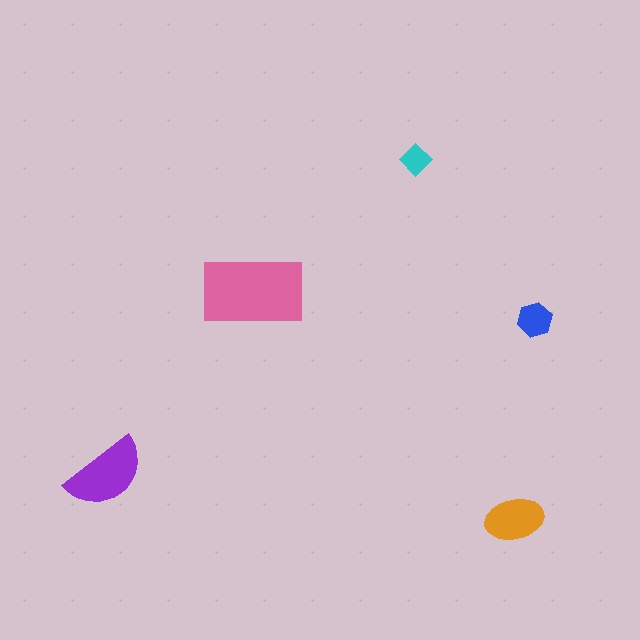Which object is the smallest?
The cyan diamond.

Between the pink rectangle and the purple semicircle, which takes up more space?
The pink rectangle.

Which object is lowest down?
The orange ellipse is bottommost.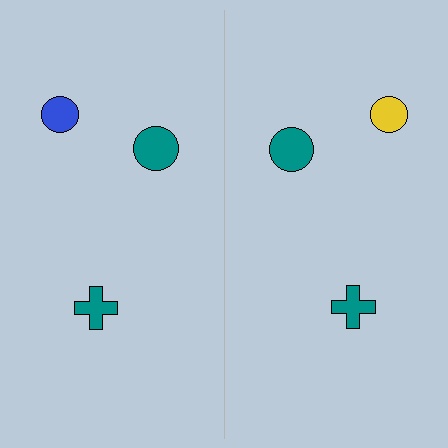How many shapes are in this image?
There are 6 shapes in this image.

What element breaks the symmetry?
The yellow circle on the right side breaks the symmetry — its mirror counterpart is blue.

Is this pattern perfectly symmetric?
No, the pattern is not perfectly symmetric. The yellow circle on the right side breaks the symmetry — its mirror counterpart is blue.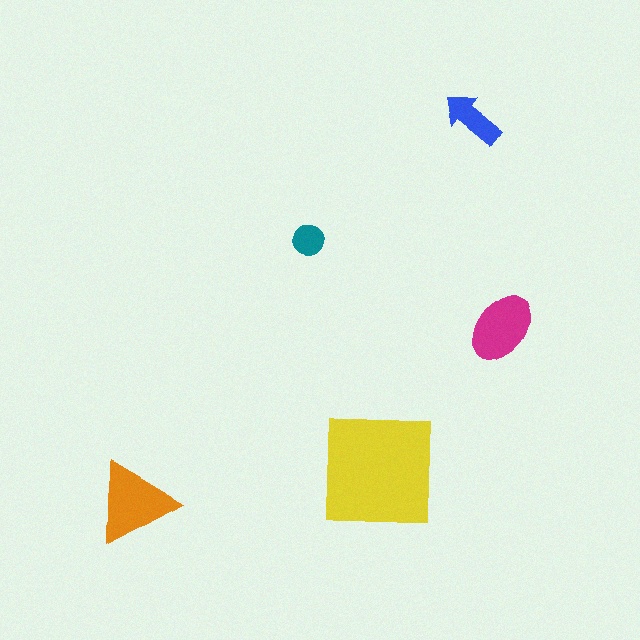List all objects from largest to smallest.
The yellow square, the orange triangle, the magenta ellipse, the blue arrow, the teal circle.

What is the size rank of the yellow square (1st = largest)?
1st.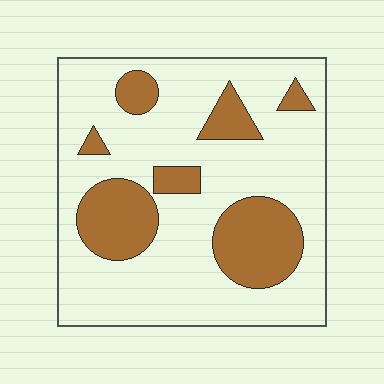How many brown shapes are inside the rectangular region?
7.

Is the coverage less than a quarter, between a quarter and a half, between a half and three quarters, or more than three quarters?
Between a quarter and a half.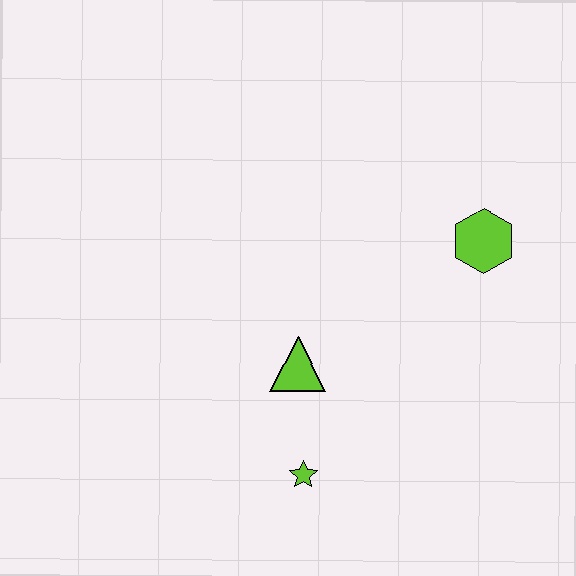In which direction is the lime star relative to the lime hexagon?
The lime star is below the lime hexagon.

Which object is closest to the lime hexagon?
The lime triangle is closest to the lime hexagon.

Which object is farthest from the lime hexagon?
The lime star is farthest from the lime hexagon.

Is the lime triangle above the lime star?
Yes